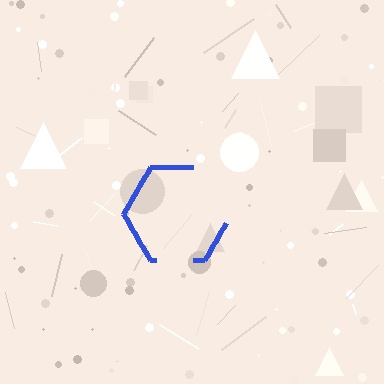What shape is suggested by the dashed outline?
The dashed outline suggests a hexagon.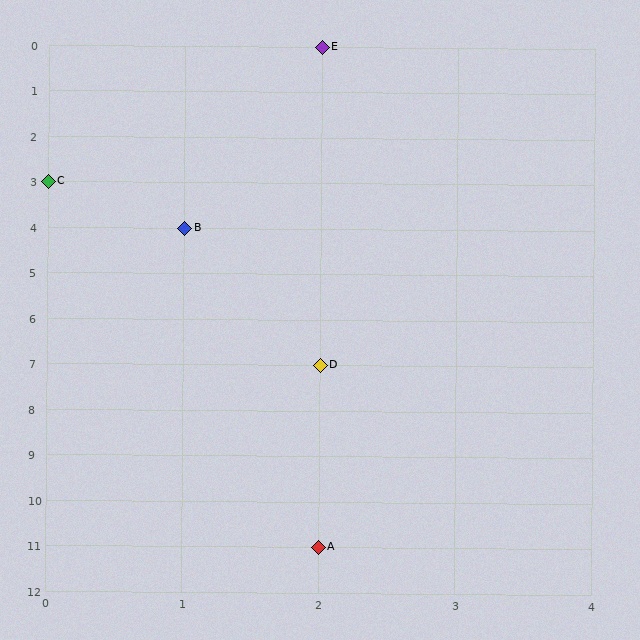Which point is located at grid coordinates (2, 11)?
Point A is at (2, 11).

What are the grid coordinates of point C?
Point C is at grid coordinates (0, 3).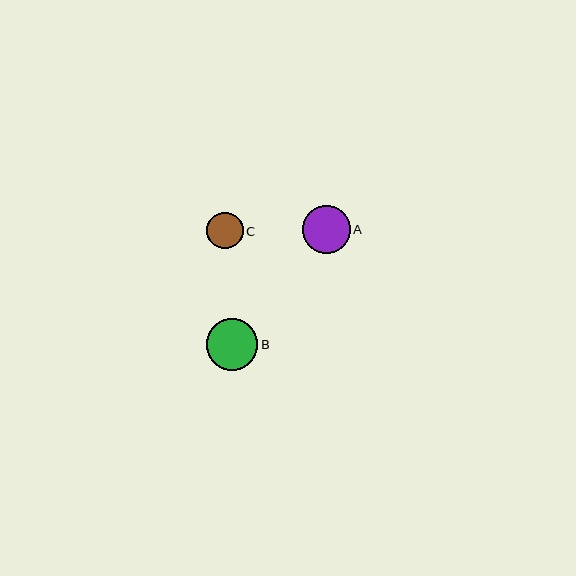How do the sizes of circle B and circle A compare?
Circle B and circle A are approximately the same size.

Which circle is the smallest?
Circle C is the smallest with a size of approximately 36 pixels.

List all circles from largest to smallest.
From largest to smallest: B, A, C.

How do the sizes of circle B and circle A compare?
Circle B and circle A are approximately the same size.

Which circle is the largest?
Circle B is the largest with a size of approximately 51 pixels.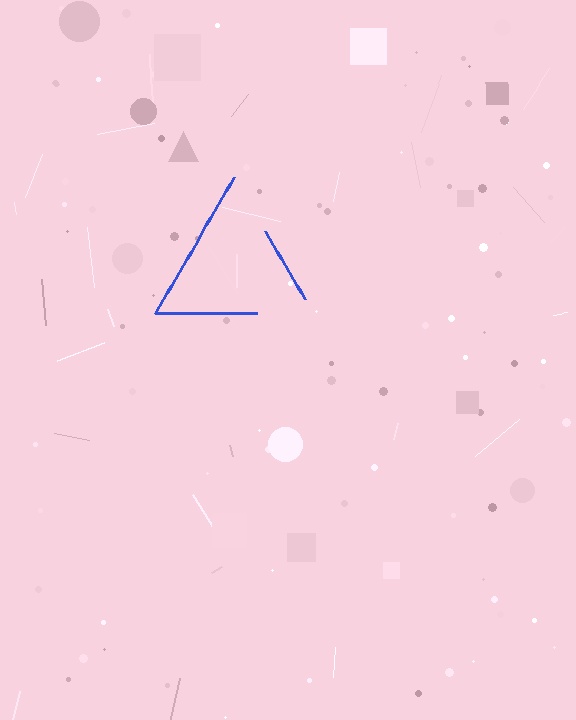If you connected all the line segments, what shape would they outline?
They would outline a triangle.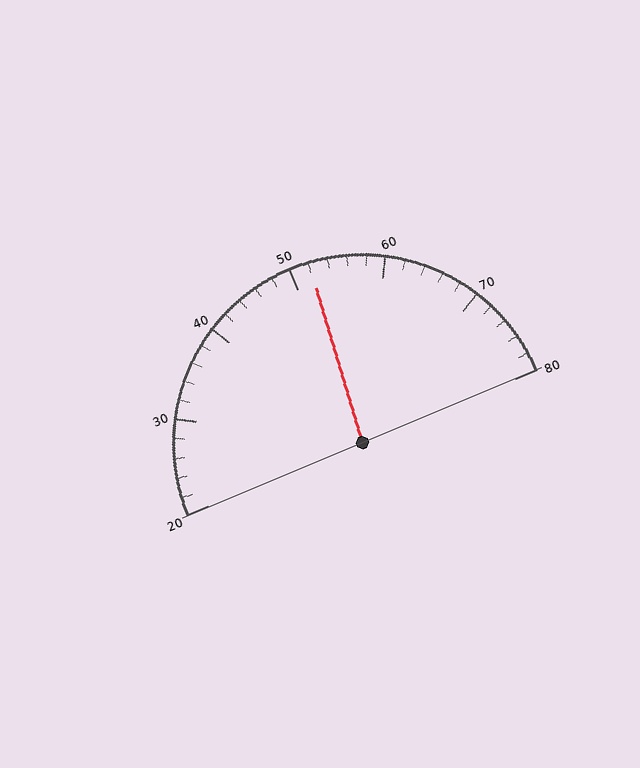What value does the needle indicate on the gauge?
The needle indicates approximately 52.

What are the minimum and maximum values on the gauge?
The gauge ranges from 20 to 80.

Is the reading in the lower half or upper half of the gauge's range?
The reading is in the upper half of the range (20 to 80).